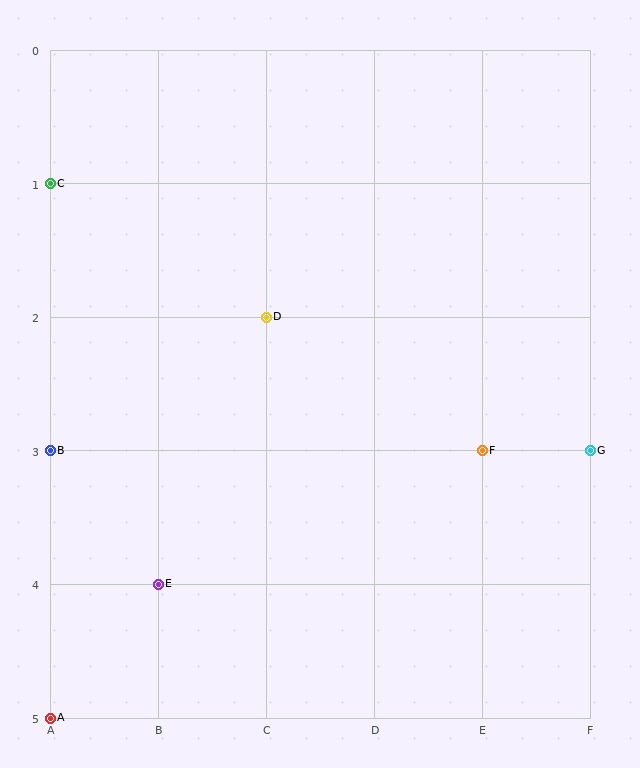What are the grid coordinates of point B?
Point B is at grid coordinates (A, 3).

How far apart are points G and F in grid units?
Points G and F are 1 column apart.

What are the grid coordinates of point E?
Point E is at grid coordinates (B, 4).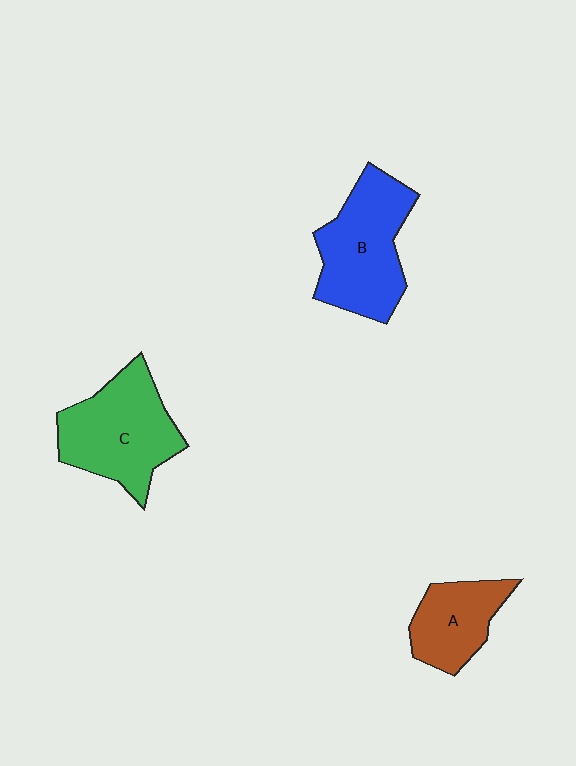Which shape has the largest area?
Shape C (green).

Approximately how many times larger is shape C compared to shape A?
Approximately 1.6 times.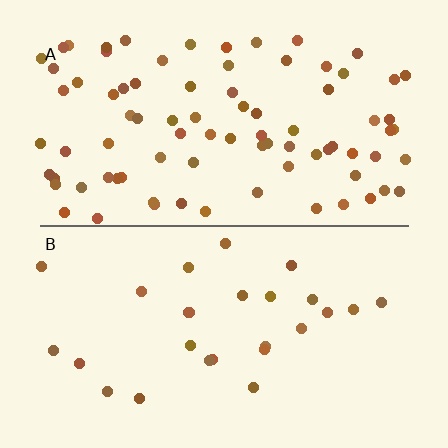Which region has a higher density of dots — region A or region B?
A (the top).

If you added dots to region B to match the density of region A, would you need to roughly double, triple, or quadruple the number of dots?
Approximately triple.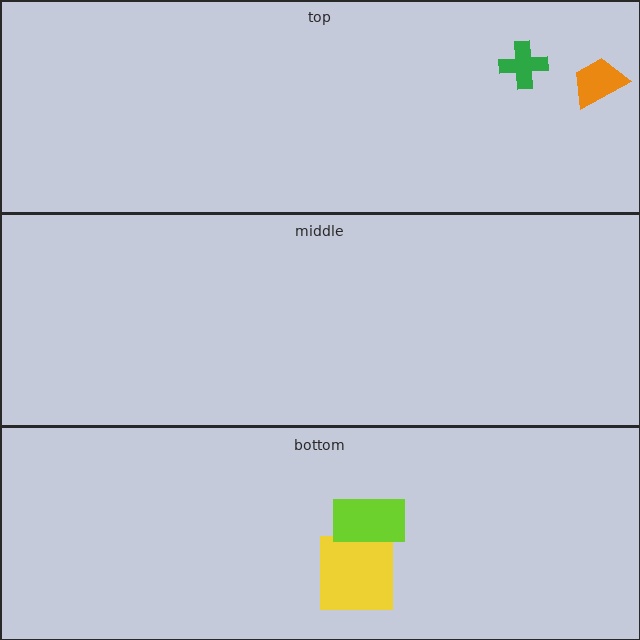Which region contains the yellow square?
The bottom region.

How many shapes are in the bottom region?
2.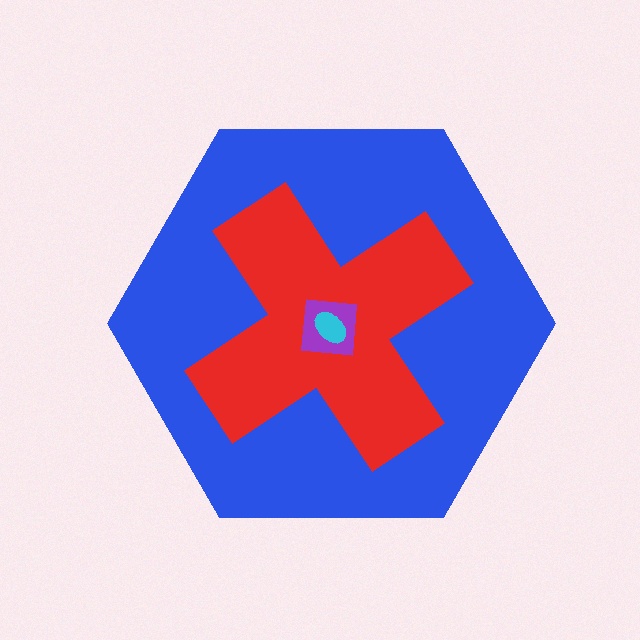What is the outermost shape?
The blue hexagon.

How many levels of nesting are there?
4.